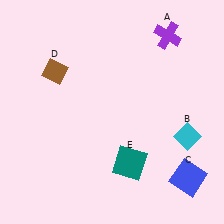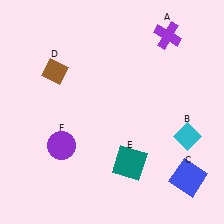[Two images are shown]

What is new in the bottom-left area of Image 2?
A purple circle (F) was added in the bottom-left area of Image 2.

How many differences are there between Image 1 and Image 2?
There is 1 difference between the two images.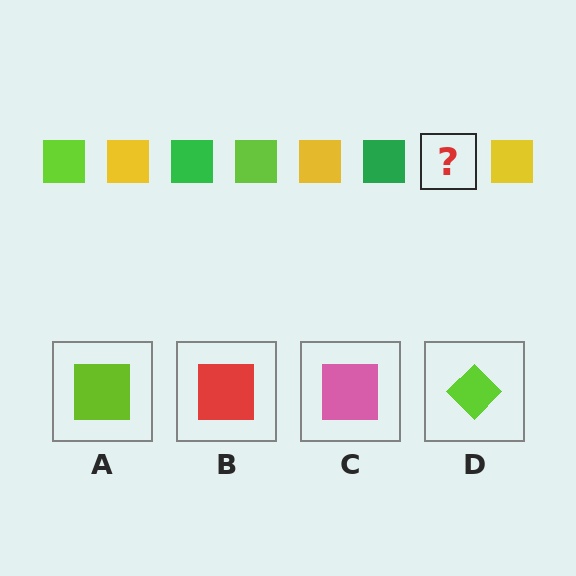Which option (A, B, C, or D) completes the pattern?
A.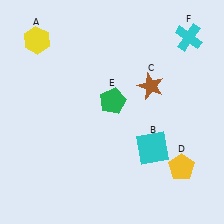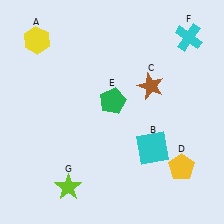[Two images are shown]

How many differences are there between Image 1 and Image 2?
There is 1 difference between the two images.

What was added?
A lime star (G) was added in Image 2.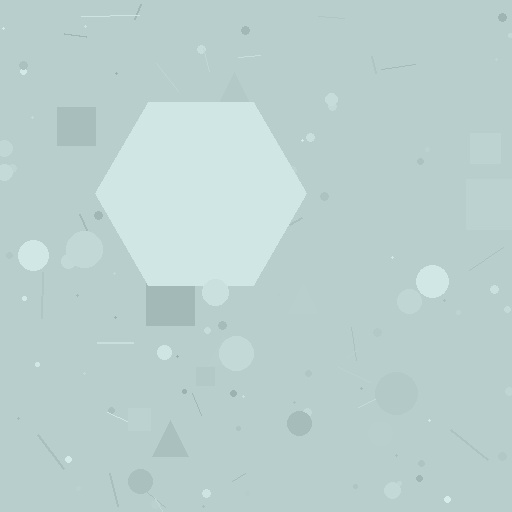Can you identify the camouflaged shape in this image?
The camouflaged shape is a hexagon.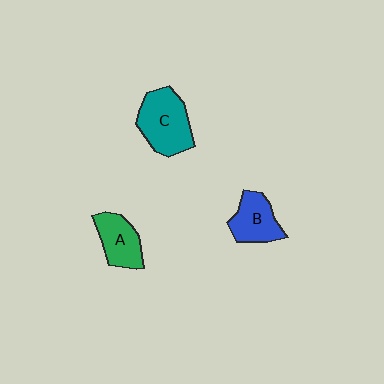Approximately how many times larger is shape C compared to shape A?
Approximately 1.4 times.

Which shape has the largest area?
Shape C (teal).